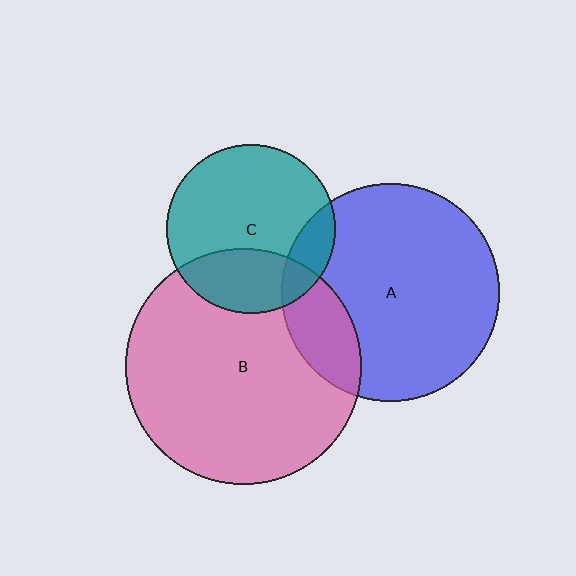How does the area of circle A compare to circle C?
Approximately 1.7 times.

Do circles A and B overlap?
Yes.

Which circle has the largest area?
Circle B (pink).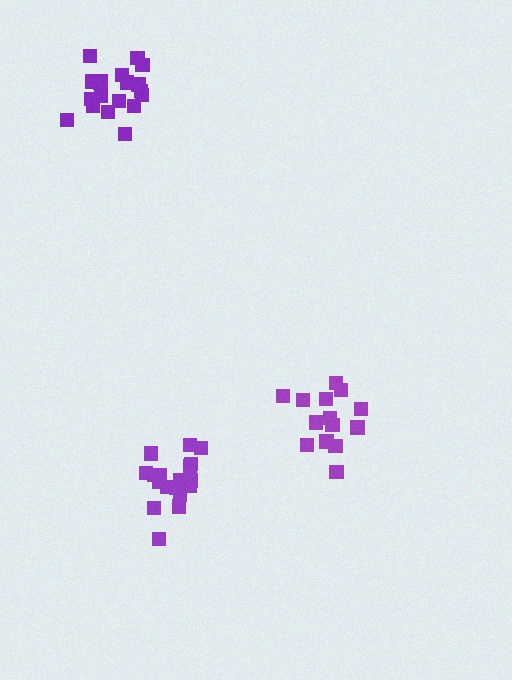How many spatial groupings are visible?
There are 3 spatial groupings.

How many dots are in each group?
Group 1: 19 dots, Group 2: 19 dots, Group 3: 14 dots (52 total).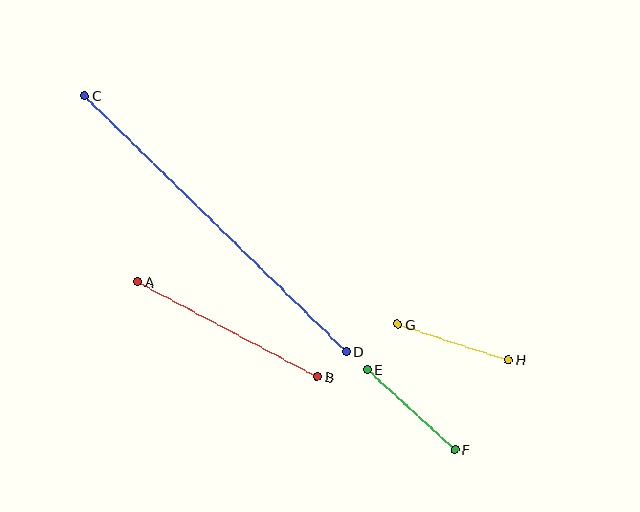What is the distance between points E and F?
The distance is approximately 119 pixels.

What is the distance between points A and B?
The distance is approximately 204 pixels.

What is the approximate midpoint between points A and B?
The midpoint is at approximately (227, 329) pixels.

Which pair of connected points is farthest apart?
Points C and D are farthest apart.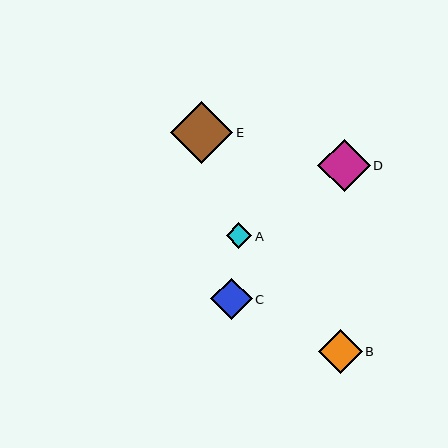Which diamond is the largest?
Diamond E is the largest with a size of approximately 62 pixels.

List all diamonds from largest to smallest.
From largest to smallest: E, D, B, C, A.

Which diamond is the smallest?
Diamond A is the smallest with a size of approximately 26 pixels.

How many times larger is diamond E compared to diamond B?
Diamond E is approximately 1.4 times the size of diamond B.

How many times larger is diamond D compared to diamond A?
Diamond D is approximately 2.0 times the size of diamond A.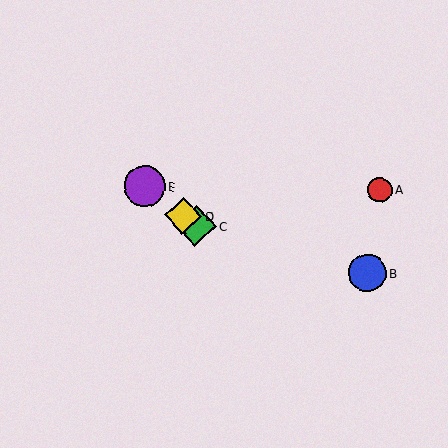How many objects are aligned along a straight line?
3 objects (C, D, E) are aligned along a straight line.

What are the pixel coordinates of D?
Object D is at (183, 216).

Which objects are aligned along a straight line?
Objects C, D, E are aligned along a straight line.